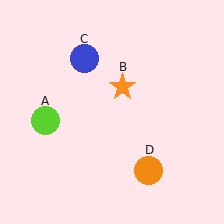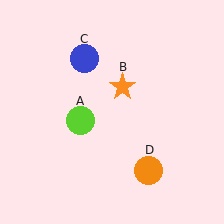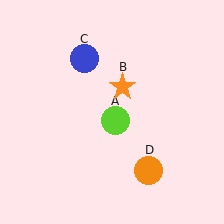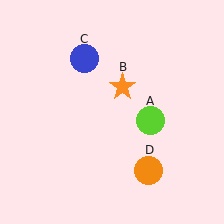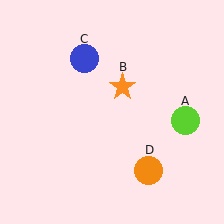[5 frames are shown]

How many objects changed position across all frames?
1 object changed position: lime circle (object A).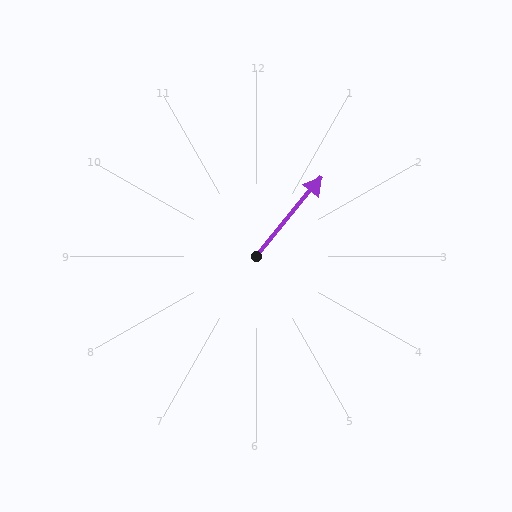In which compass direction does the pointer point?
Northeast.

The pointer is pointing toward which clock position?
Roughly 1 o'clock.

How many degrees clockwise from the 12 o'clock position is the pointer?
Approximately 40 degrees.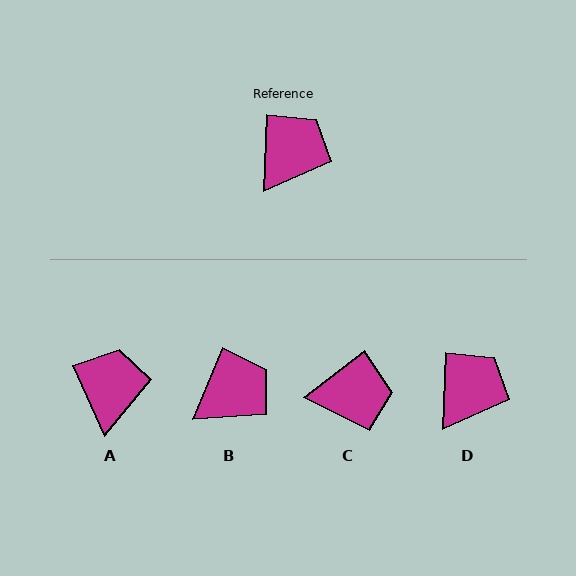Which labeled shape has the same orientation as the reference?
D.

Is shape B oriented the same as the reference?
No, it is off by about 21 degrees.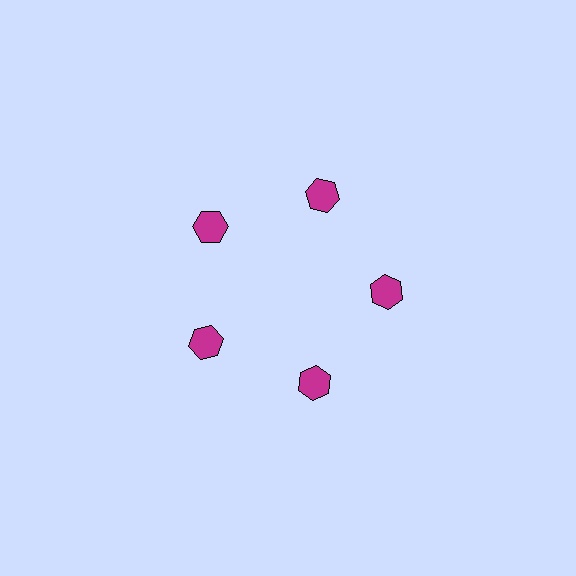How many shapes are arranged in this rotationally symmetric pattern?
There are 5 shapes, arranged in 5 groups of 1.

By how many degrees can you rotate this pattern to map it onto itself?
The pattern maps onto itself every 72 degrees of rotation.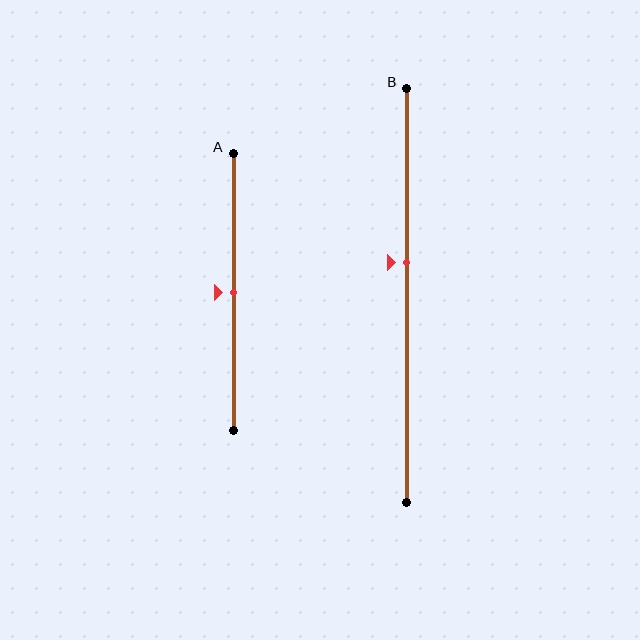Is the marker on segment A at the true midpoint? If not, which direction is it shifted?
Yes, the marker on segment A is at the true midpoint.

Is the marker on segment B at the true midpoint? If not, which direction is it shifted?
No, the marker on segment B is shifted upward by about 8% of the segment length.